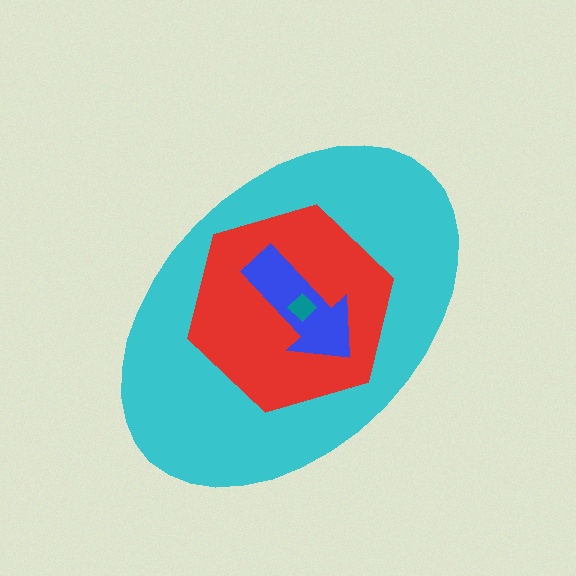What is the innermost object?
The teal diamond.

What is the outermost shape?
The cyan ellipse.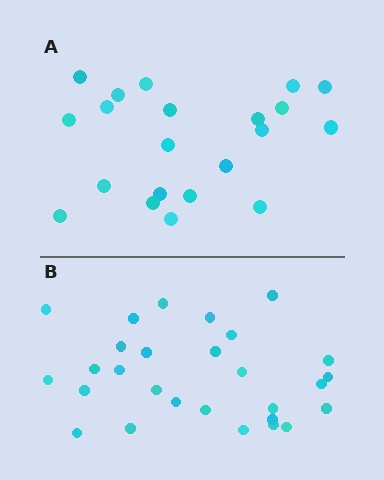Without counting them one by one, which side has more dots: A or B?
Region B (the bottom region) has more dots.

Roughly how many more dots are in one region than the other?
Region B has roughly 8 or so more dots than region A.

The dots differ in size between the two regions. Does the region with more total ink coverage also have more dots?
No. Region A has more total ink coverage because its dots are larger, but region B actually contains more individual dots. Total area can be misleading — the number of items is what matters here.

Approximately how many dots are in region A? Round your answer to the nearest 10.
About 20 dots. (The exact count is 21, which rounds to 20.)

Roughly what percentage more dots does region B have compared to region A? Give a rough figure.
About 35% more.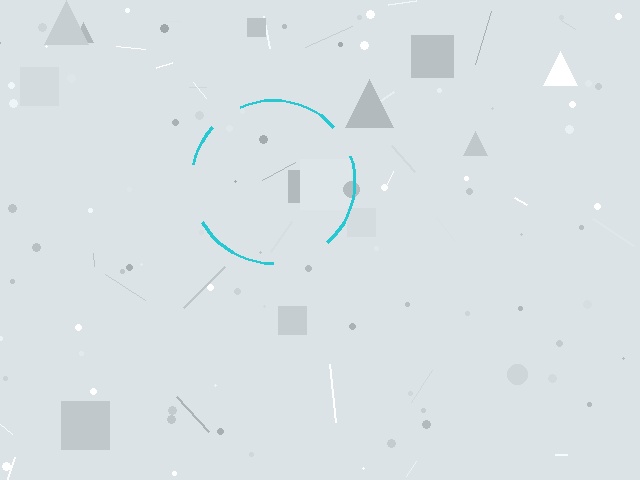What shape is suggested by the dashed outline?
The dashed outline suggests a circle.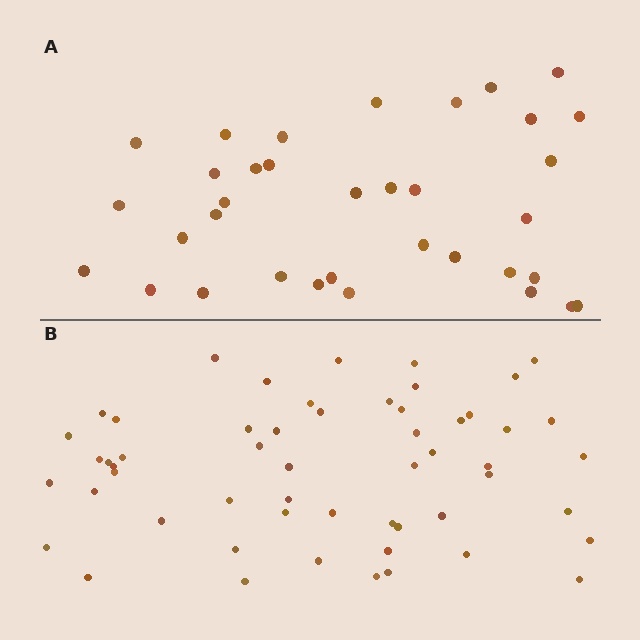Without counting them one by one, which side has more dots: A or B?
Region B (the bottom region) has more dots.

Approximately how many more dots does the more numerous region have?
Region B has approximately 20 more dots than region A.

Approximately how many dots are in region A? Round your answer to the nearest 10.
About 40 dots. (The exact count is 35, which rounds to 40.)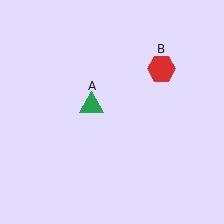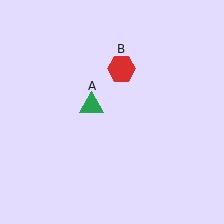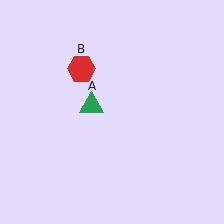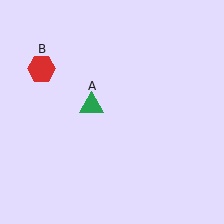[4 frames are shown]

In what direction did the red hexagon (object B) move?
The red hexagon (object B) moved left.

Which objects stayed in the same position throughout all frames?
Green triangle (object A) remained stationary.